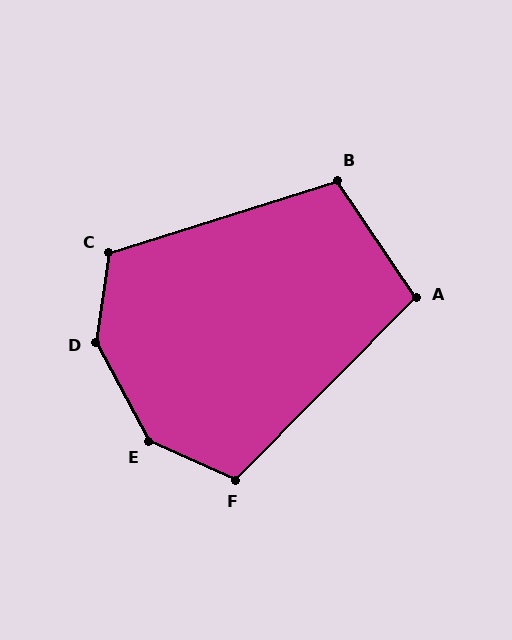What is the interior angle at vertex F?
Approximately 110 degrees (obtuse).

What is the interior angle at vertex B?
Approximately 106 degrees (obtuse).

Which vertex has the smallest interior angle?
A, at approximately 102 degrees.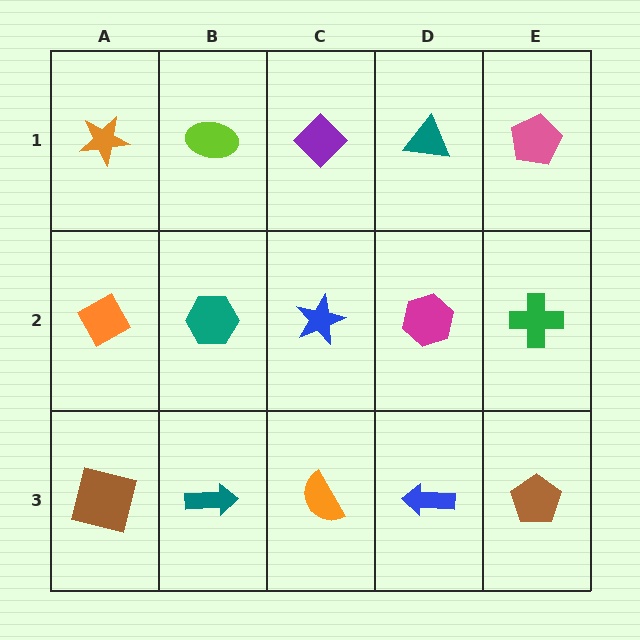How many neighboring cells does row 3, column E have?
2.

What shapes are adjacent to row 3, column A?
An orange diamond (row 2, column A), a teal arrow (row 3, column B).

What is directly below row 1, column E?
A green cross.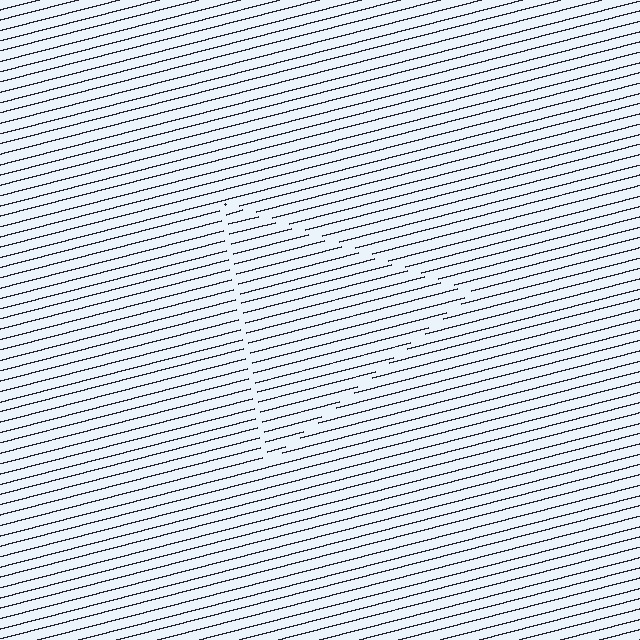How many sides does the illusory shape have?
3 sides — the line-ends trace a triangle.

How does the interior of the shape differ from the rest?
The interior of the shape contains the same grating, shifted by half a period — the contour is defined by the phase discontinuity where line-ends from the inner and outer gratings abut.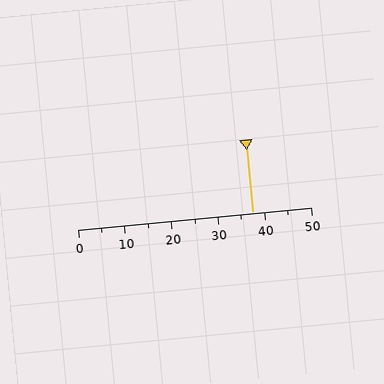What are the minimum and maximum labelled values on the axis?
The axis runs from 0 to 50.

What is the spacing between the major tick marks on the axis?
The major ticks are spaced 10 apart.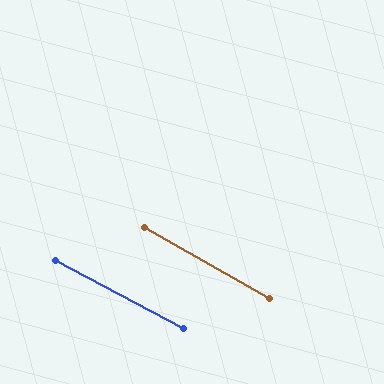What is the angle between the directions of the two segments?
Approximately 2 degrees.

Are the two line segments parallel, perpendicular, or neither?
Parallel — their directions differ by only 1.7°.